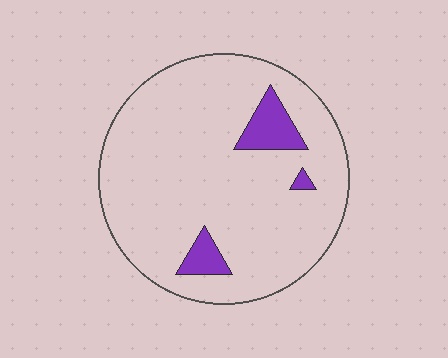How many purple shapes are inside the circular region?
3.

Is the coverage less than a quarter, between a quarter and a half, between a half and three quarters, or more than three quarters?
Less than a quarter.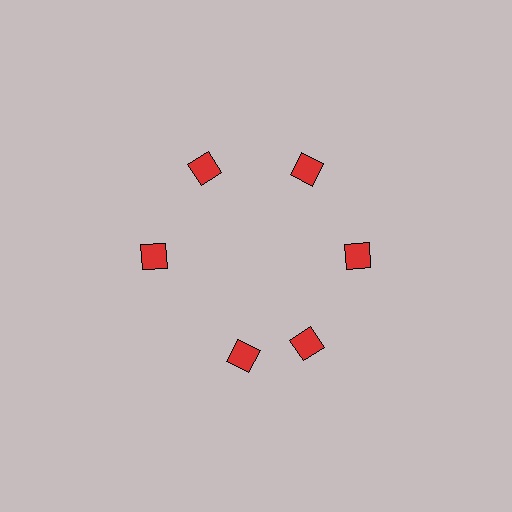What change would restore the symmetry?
The symmetry would be restored by rotating it back into even spacing with its neighbors so that all 6 diamonds sit at equal angles and equal distance from the center.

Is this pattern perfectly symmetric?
No. The 6 red diamonds are arranged in a ring, but one element near the 7 o'clock position is rotated out of alignment along the ring, breaking the 6-fold rotational symmetry.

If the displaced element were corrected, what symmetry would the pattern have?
It would have 6-fold rotational symmetry — the pattern would map onto itself every 60 degrees.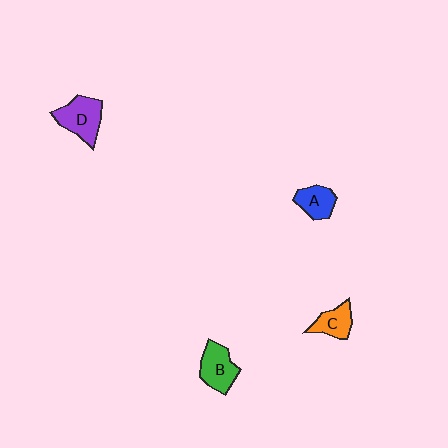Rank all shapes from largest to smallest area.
From largest to smallest: D (purple), B (green), A (blue), C (orange).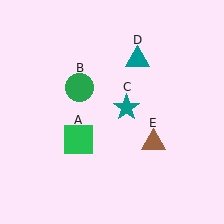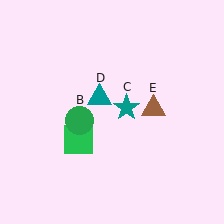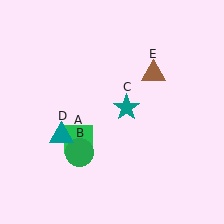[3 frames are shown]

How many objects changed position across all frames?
3 objects changed position: green circle (object B), teal triangle (object D), brown triangle (object E).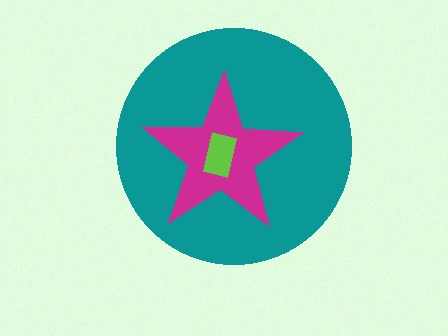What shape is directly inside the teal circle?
The magenta star.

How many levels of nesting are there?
3.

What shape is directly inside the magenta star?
The lime rectangle.